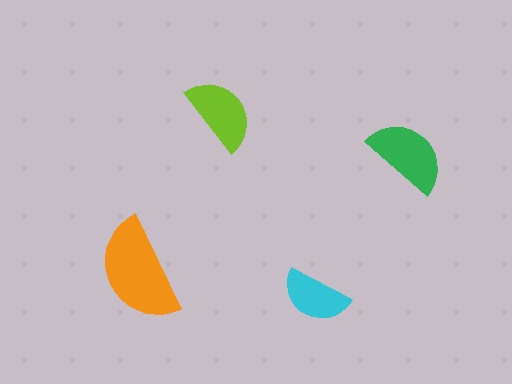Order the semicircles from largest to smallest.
the orange one, the green one, the lime one, the cyan one.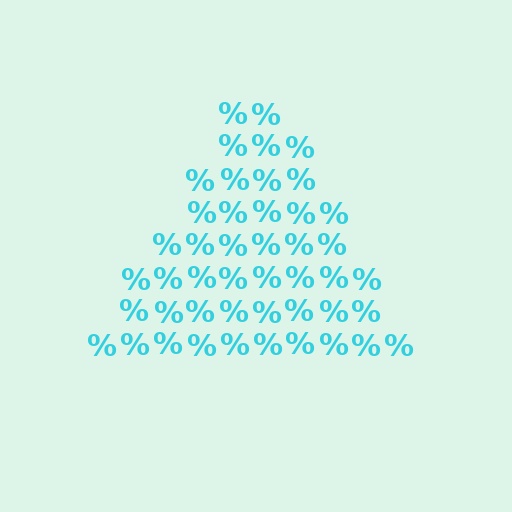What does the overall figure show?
The overall figure shows a triangle.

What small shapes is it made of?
It is made of small percent signs.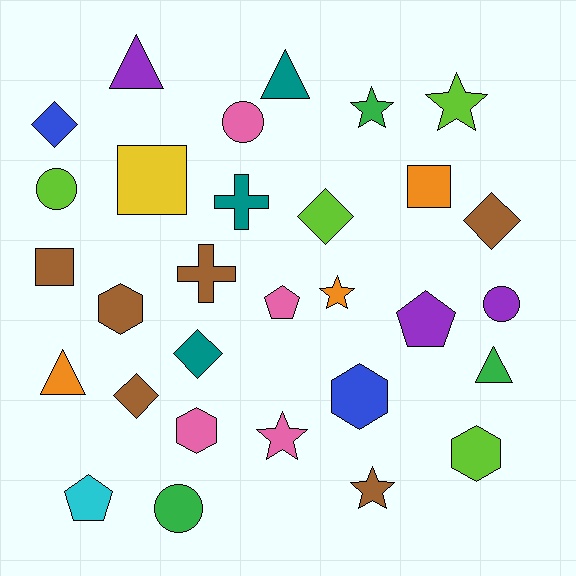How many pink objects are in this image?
There are 4 pink objects.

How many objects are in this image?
There are 30 objects.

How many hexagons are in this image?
There are 4 hexagons.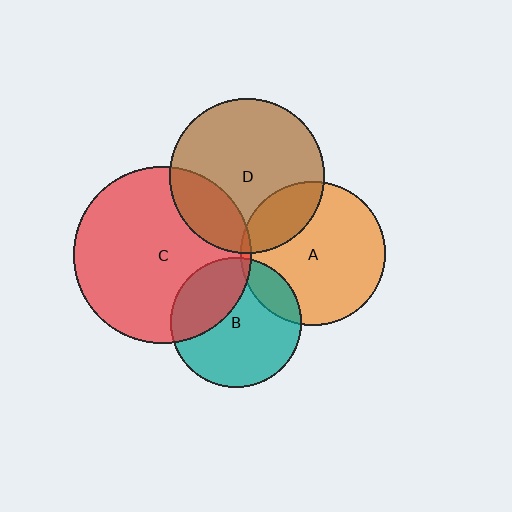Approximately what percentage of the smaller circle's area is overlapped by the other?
Approximately 35%.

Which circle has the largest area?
Circle C (red).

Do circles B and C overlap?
Yes.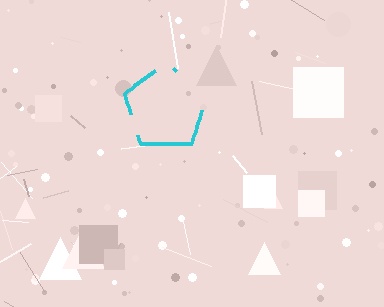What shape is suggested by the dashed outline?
The dashed outline suggests a pentagon.